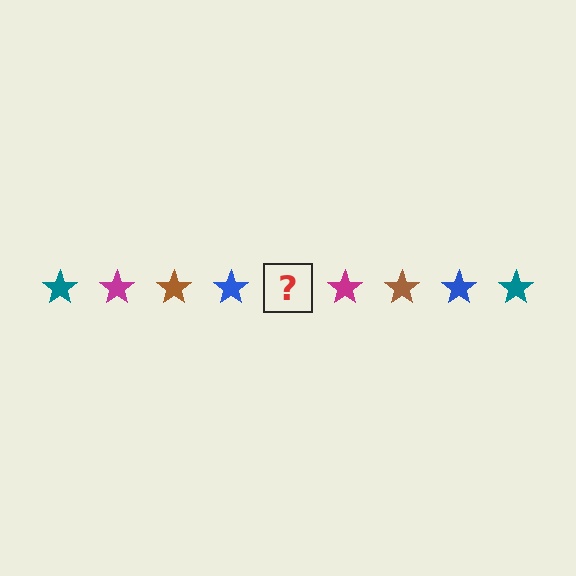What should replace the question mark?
The question mark should be replaced with a teal star.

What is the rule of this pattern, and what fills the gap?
The rule is that the pattern cycles through teal, magenta, brown, blue stars. The gap should be filled with a teal star.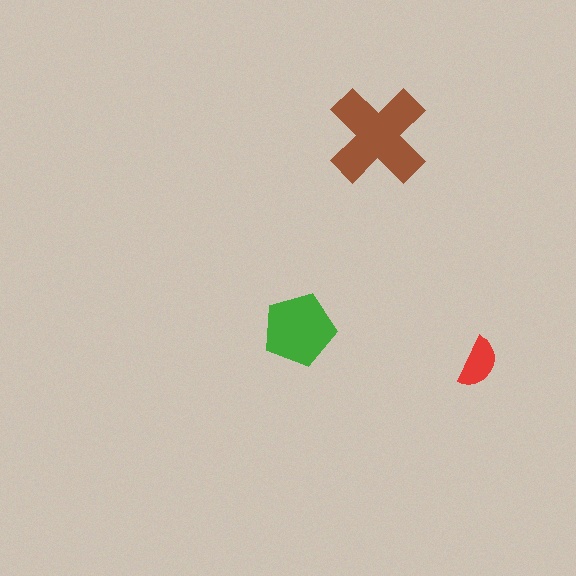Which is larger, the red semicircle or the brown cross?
The brown cross.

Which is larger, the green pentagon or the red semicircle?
The green pentagon.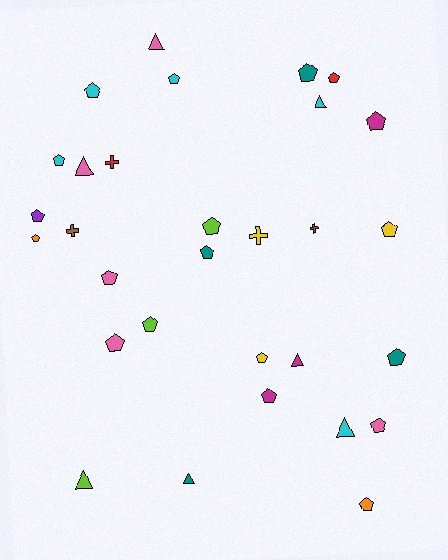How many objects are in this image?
There are 30 objects.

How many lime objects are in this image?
There are 3 lime objects.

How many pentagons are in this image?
There are 19 pentagons.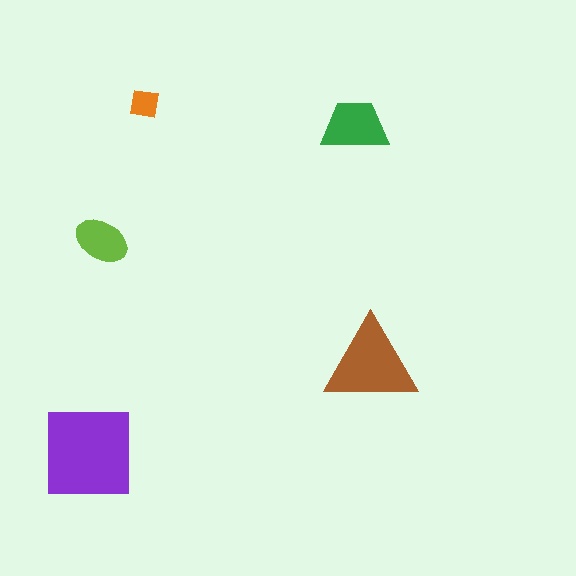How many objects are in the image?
There are 5 objects in the image.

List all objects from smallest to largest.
The orange square, the lime ellipse, the green trapezoid, the brown triangle, the purple square.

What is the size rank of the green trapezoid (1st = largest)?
3rd.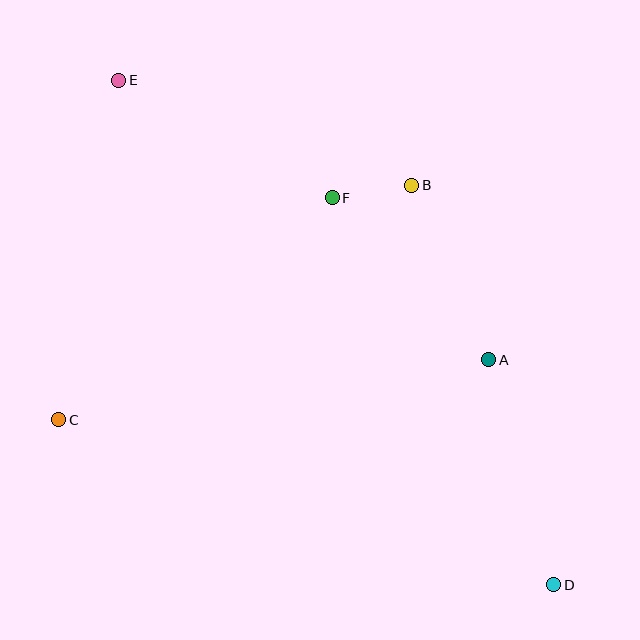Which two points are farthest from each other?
Points D and E are farthest from each other.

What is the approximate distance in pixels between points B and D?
The distance between B and D is approximately 424 pixels.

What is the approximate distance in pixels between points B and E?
The distance between B and E is approximately 311 pixels.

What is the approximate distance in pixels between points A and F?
The distance between A and F is approximately 225 pixels.